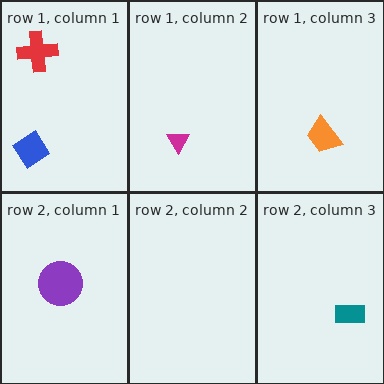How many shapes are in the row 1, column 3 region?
1.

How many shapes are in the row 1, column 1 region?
2.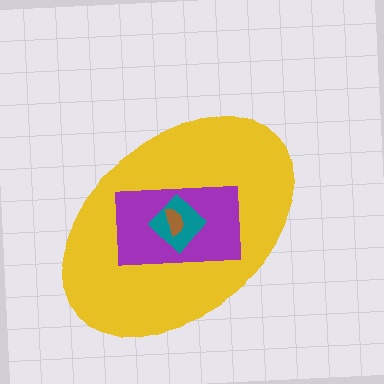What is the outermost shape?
The yellow ellipse.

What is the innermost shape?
The brown semicircle.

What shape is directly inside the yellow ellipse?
The purple rectangle.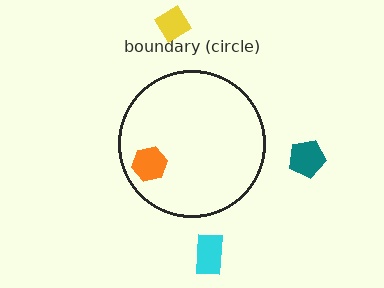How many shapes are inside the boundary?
1 inside, 3 outside.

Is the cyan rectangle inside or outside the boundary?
Outside.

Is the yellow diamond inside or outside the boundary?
Outside.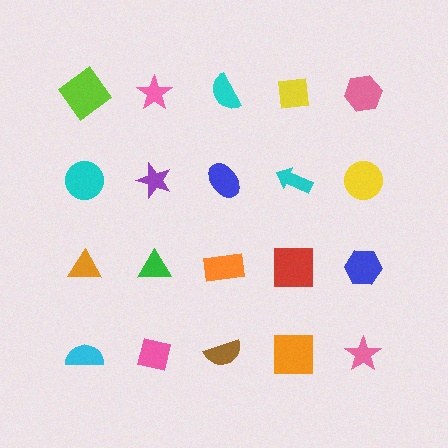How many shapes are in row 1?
5 shapes.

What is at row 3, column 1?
An orange triangle.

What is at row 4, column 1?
A cyan semicircle.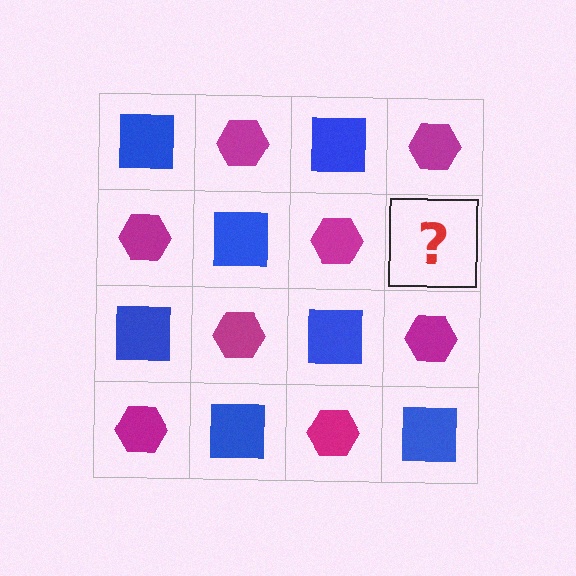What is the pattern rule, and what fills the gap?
The rule is that it alternates blue square and magenta hexagon in a checkerboard pattern. The gap should be filled with a blue square.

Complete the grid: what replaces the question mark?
The question mark should be replaced with a blue square.